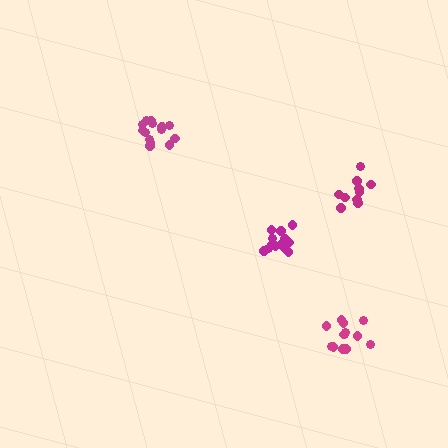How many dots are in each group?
Group 1: 14 dots, Group 2: 14 dots, Group 3: 10 dots, Group 4: 13 dots (51 total).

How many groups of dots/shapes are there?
There are 4 groups.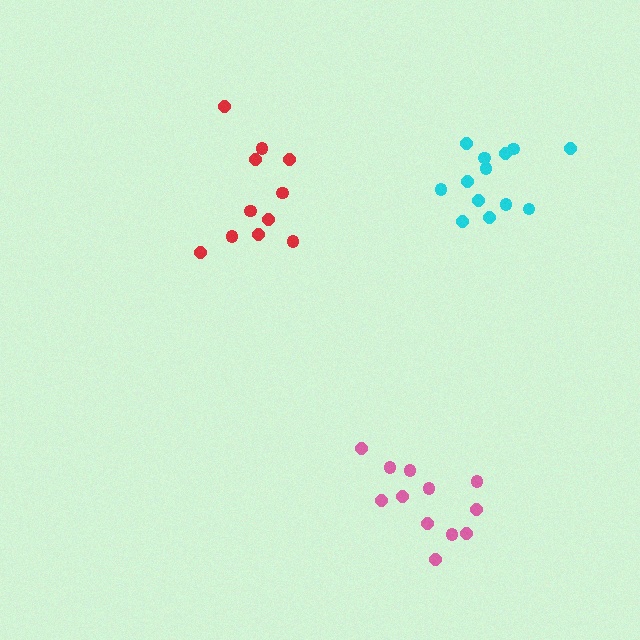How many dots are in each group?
Group 1: 13 dots, Group 2: 12 dots, Group 3: 11 dots (36 total).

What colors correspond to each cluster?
The clusters are colored: cyan, pink, red.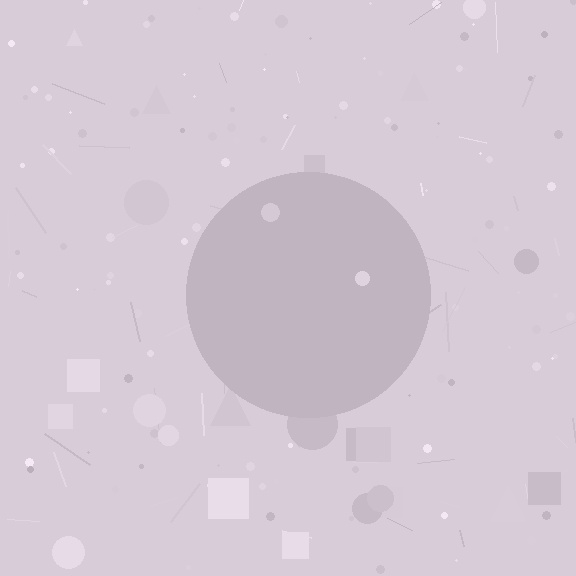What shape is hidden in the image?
A circle is hidden in the image.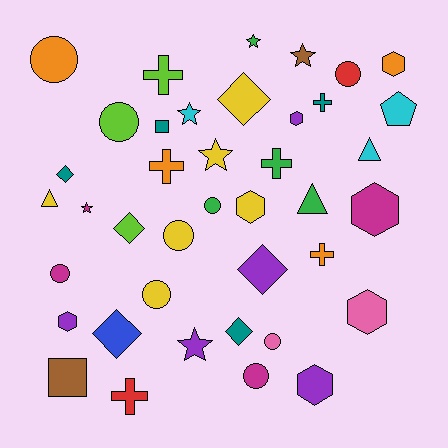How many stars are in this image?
There are 6 stars.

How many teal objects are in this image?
There are 4 teal objects.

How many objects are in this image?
There are 40 objects.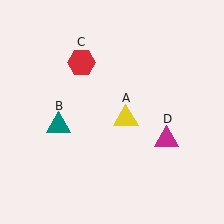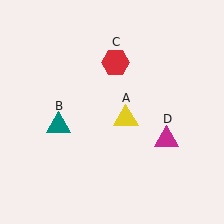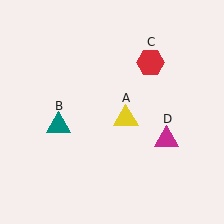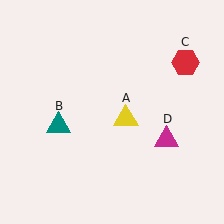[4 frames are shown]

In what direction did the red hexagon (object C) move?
The red hexagon (object C) moved right.